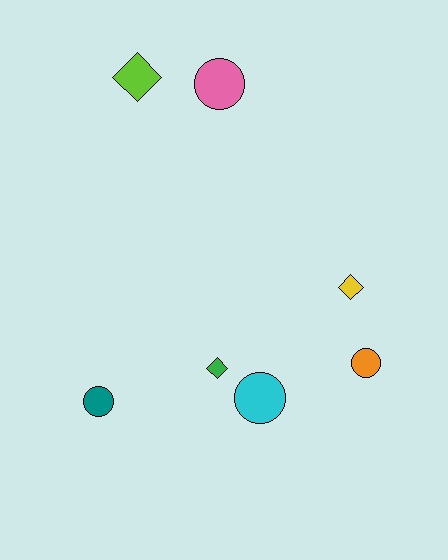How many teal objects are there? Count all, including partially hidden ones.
There is 1 teal object.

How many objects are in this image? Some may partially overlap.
There are 7 objects.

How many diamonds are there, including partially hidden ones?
There are 3 diamonds.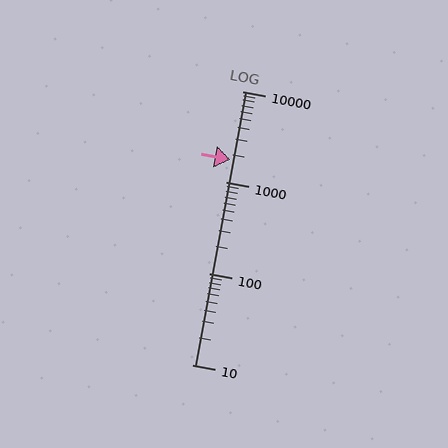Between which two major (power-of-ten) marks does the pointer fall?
The pointer is between 1000 and 10000.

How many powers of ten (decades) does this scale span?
The scale spans 3 decades, from 10 to 10000.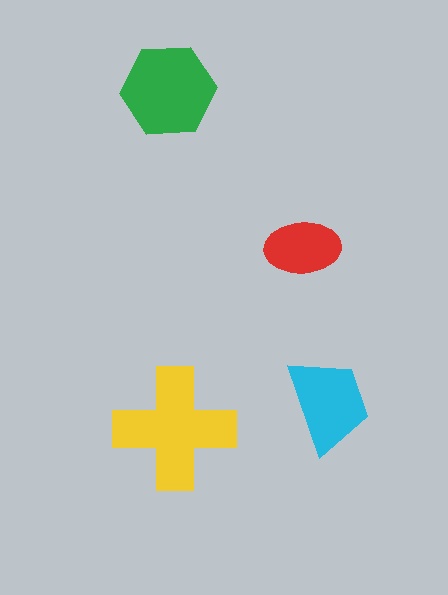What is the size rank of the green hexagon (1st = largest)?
2nd.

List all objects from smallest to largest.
The red ellipse, the cyan trapezoid, the green hexagon, the yellow cross.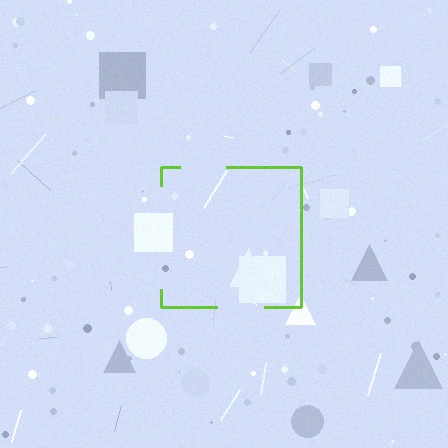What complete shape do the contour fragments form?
The contour fragments form a square.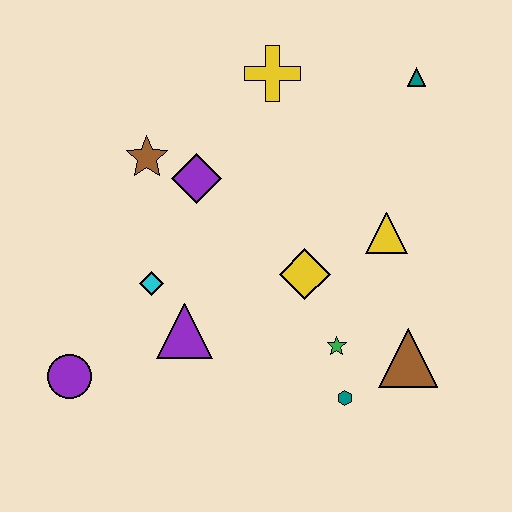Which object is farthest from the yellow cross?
The purple circle is farthest from the yellow cross.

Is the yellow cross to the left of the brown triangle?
Yes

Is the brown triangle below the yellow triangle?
Yes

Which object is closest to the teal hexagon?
The green star is closest to the teal hexagon.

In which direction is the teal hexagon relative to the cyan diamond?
The teal hexagon is to the right of the cyan diamond.